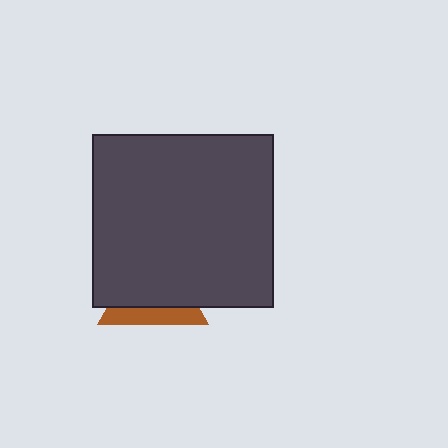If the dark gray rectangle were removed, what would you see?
You would see the complete brown triangle.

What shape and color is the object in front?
The object in front is a dark gray rectangle.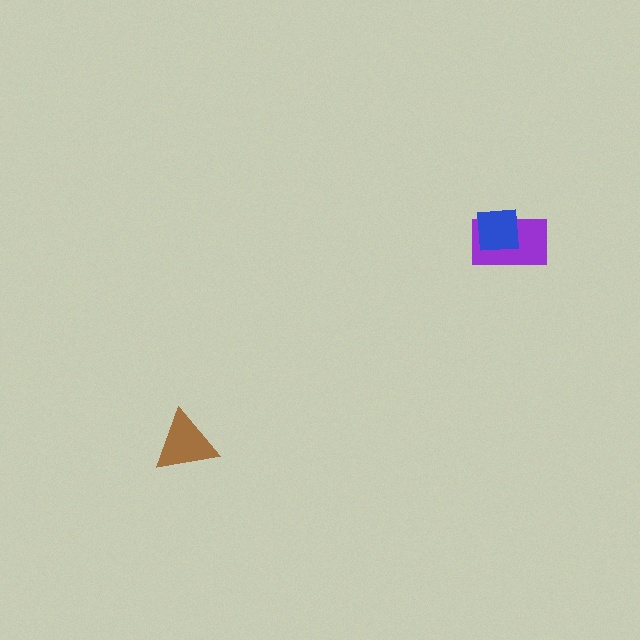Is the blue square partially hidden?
No, no other shape covers it.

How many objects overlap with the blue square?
1 object overlaps with the blue square.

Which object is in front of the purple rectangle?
The blue square is in front of the purple rectangle.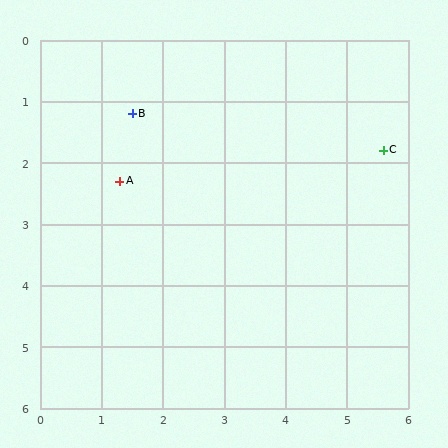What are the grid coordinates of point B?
Point B is at approximately (1.5, 1.2).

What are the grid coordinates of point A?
Point A is at approximately (1.3, 2.3).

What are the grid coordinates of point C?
Point C is at approximately (5.6, 1.8).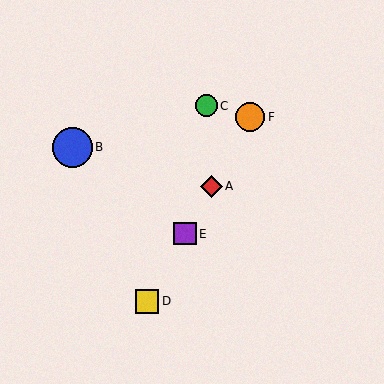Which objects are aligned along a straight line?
Objects A, D, E, F are aligned along a straight line.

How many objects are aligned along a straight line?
4 objects (A, D, E, F) are aligned along a straight line.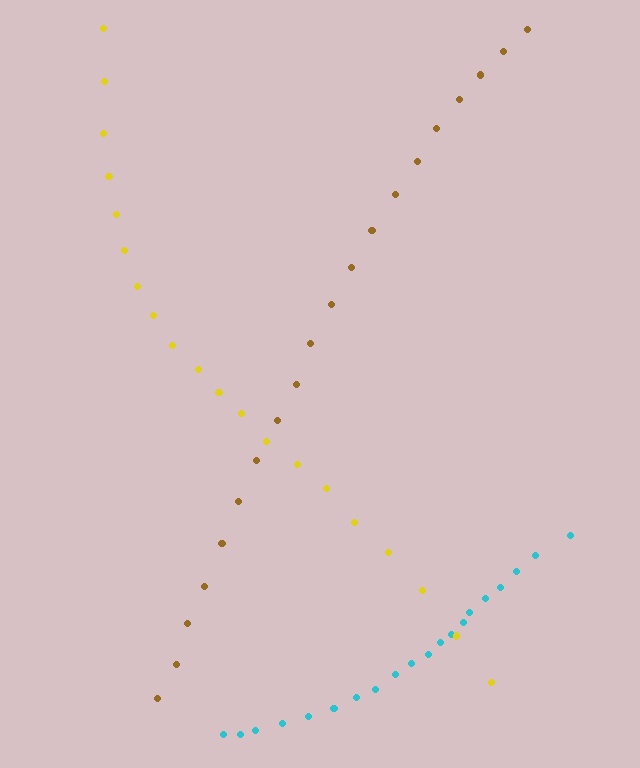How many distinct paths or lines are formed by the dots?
There are 3 distinct paths.